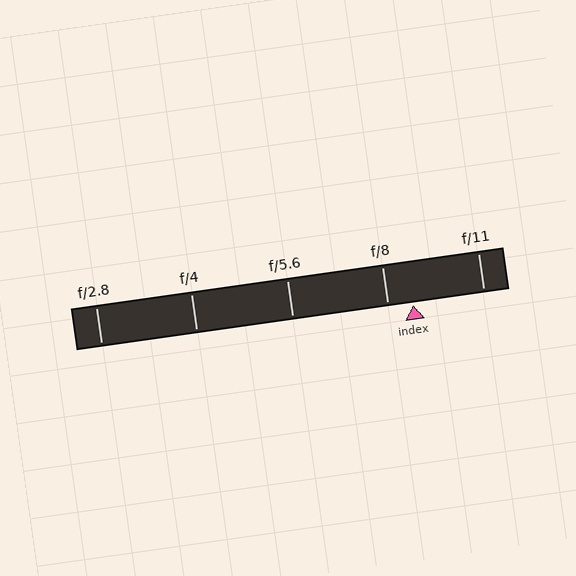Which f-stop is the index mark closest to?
The index mark is closest to f/8.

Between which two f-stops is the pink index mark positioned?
The index mark is between f/8 and f/11.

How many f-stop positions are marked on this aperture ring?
There are 5 f-stop positions marked.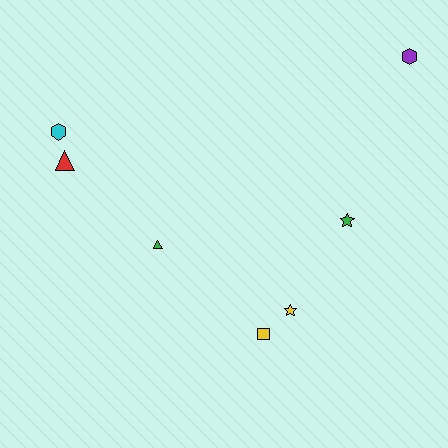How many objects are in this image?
There are 7 objects.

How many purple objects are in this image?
There is 1 purple object.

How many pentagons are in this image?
There are no pentagons.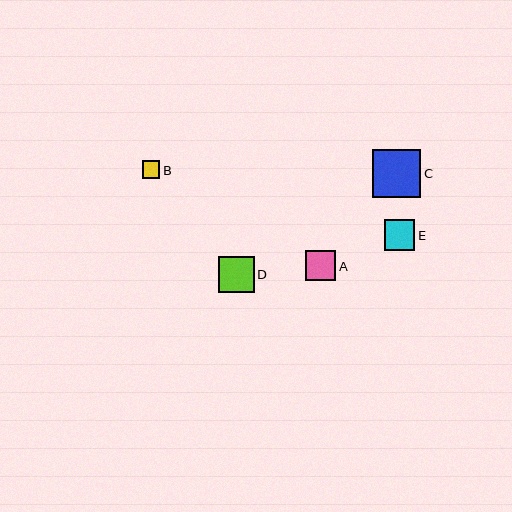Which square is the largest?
Square C is the largest with a size of approximately 49 pixels.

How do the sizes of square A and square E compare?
Square A and square E are approximately the same size.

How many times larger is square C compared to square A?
Square C is approximately 1.6 times the size of square A.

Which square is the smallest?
Square B is the smallest with a size of approximately 18 pixels.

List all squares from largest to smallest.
From largest to smallest: C, D, A, E, B.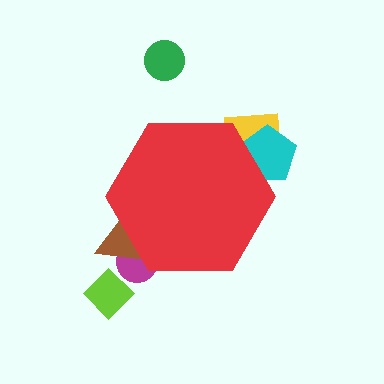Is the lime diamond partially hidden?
No, the lime diamond is fully visible.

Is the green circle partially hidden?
No, the green circle is fully visible.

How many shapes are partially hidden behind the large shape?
4 shapes are partially hidden.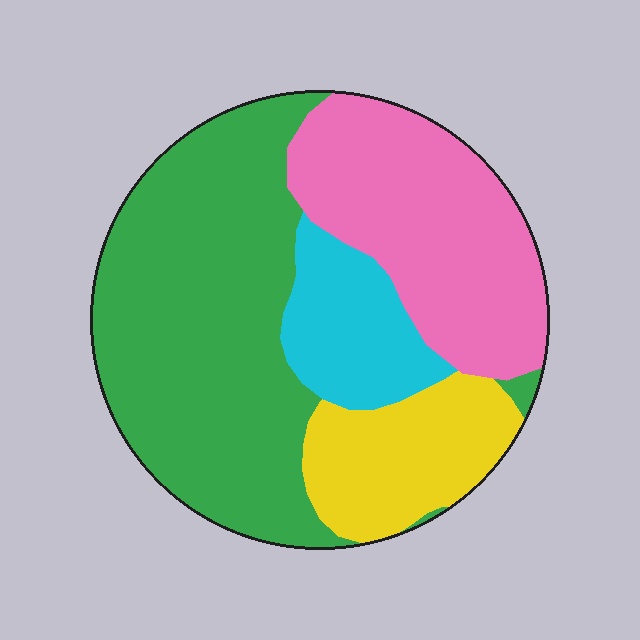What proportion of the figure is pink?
Pink takes up about one quarter (1/4) of the figure.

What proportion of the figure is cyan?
Cyan takes up about one eighth (1/8) of the figure.